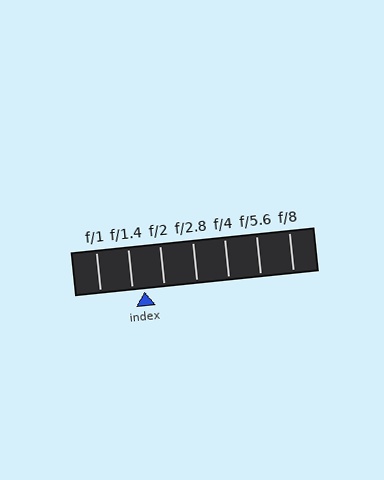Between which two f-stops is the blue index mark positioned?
The index mark is between f/1.4 and f/2.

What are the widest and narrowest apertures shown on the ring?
The widest aperture shown is f/1 and the narrowest is f/8.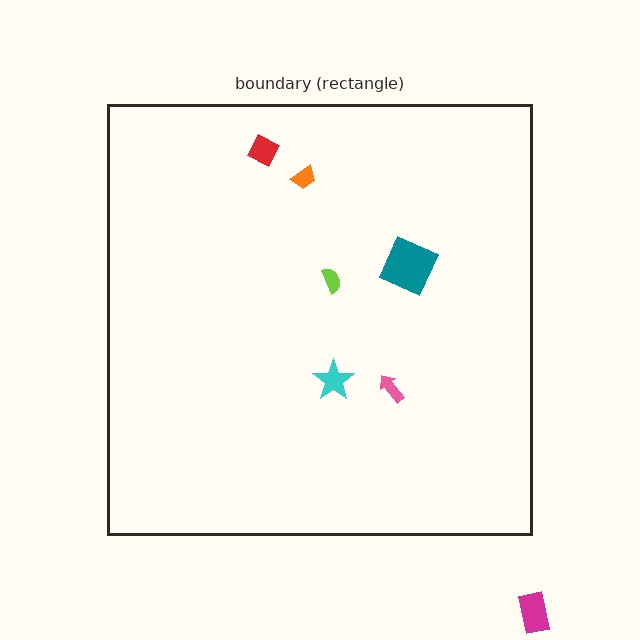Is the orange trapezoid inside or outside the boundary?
Inside.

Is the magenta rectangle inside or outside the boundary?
Outside.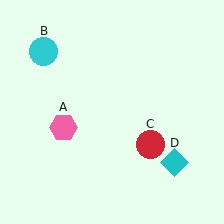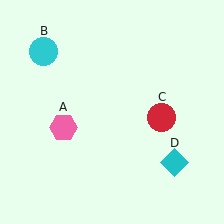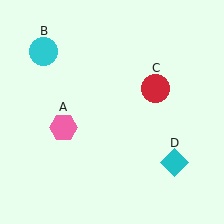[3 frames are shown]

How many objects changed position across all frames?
1 object changed position: red circle (object C).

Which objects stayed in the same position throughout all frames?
Pink hexagon (object A) and cyan circle (object B) and cyan diamond (object D) remained stationary.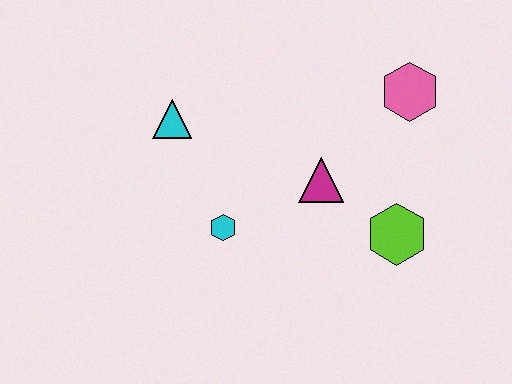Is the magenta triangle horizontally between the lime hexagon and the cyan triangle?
Yes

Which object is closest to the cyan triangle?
The cyan hexagon is closest to the cyan triangle.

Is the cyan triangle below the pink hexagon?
Yes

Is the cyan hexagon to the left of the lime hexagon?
Yes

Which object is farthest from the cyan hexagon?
The pink hexagon is farthest from the cyan hexagon.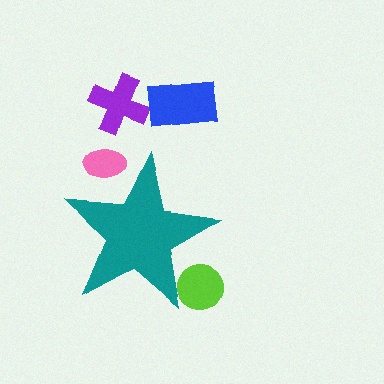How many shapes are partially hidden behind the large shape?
2 shapes are partially hidden.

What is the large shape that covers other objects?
A teal star.